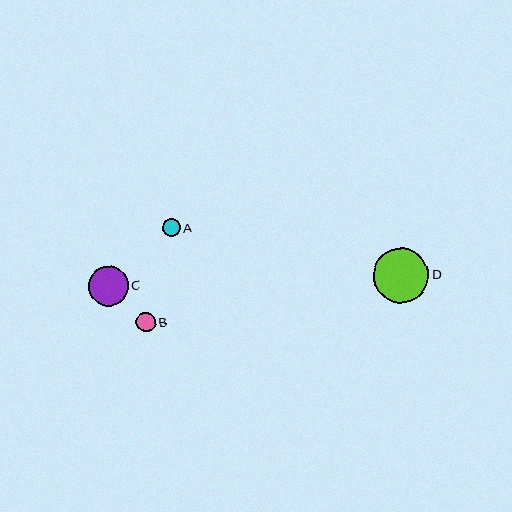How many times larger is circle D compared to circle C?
Circle D is approximately 1.4 times the size of circle C.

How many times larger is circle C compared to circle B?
Circle C is approximately 2.0 times the size of circle B.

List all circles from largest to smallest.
From largest to smallest: D, C, B, A.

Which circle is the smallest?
Circle A is the smallest with a size of approximately 18 pixels.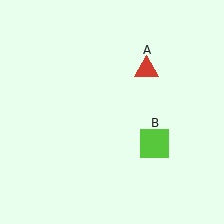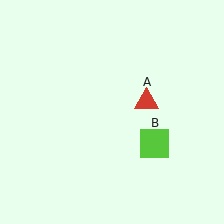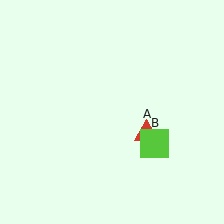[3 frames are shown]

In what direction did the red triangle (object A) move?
The red triangle (object A) moved down.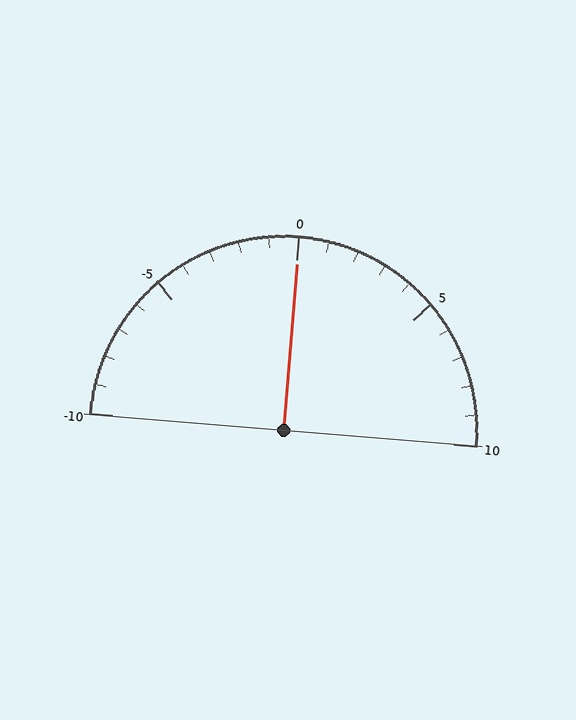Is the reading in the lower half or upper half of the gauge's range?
The reading is in the upper half of the range (-10 to 10).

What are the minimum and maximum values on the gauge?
The gauge ranges from -10 to 10.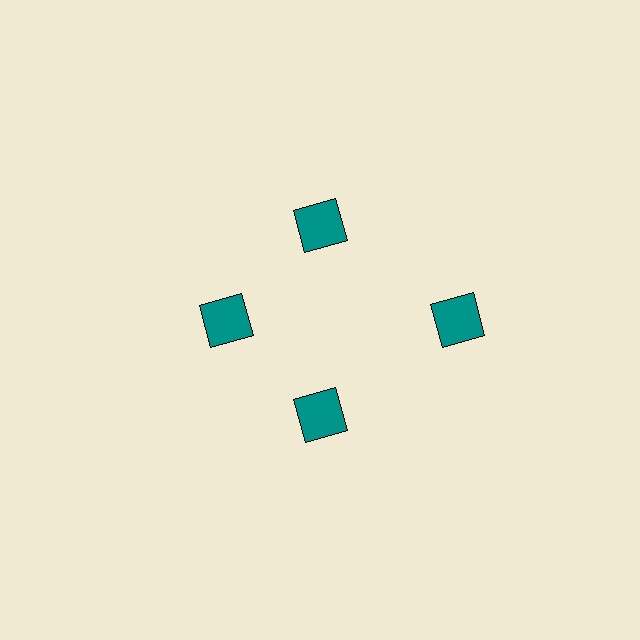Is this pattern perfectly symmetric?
No. The 4 teal squares are arranged in a ring, but one element near the 3 o'clock position is pushed outward from the center, breaking the 4-fold rotational symmetry.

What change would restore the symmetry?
The symmetry would be restored by moving it inward, back onto the ring so that all 4 squares sit at equal angles and equal distance from the center.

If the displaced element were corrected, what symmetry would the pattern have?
It would have 4-fold rotational symmetry — the pattern would map onto itself every 90 degrees.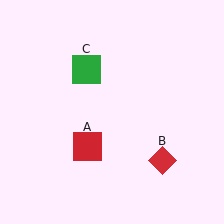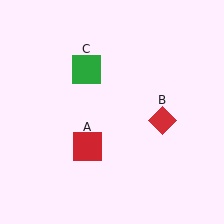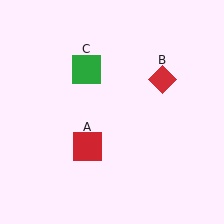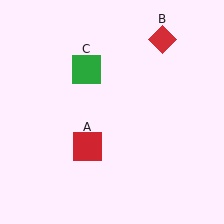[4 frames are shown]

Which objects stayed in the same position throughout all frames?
Red square (object A) and green square (object C) remained stationary.